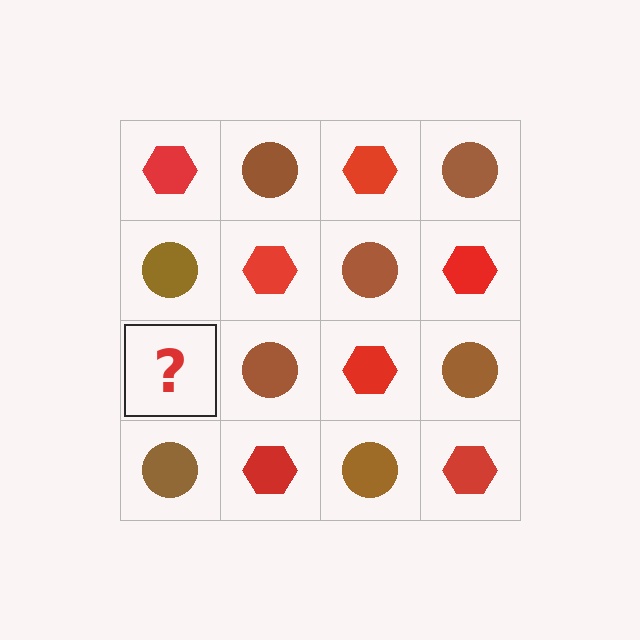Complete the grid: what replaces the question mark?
The question mark should be replaced with a red hexagon.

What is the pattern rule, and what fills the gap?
The rule is that it alternates red hexagon and brown circle in a checkerboard pattern. The gap should be filled with a red hexagon.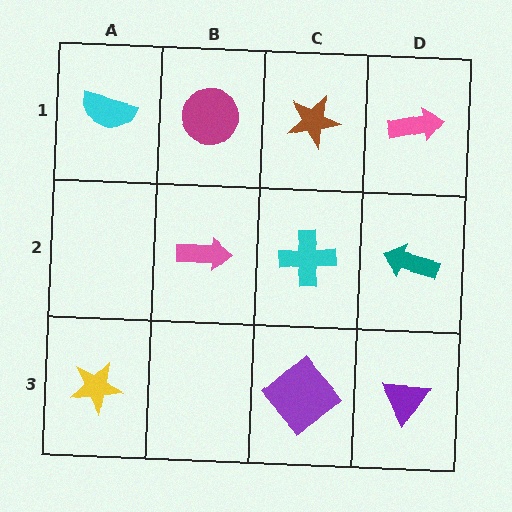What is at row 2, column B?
A pink arrow.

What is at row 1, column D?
A pink arrow.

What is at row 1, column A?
A cyan semicircle.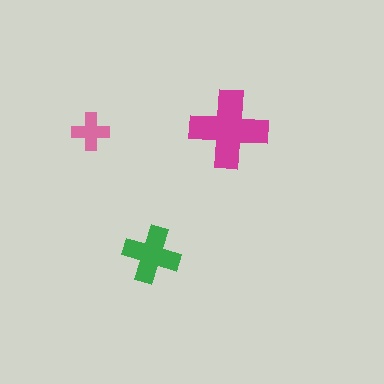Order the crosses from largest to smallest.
the magenta one, the green one, the pink one.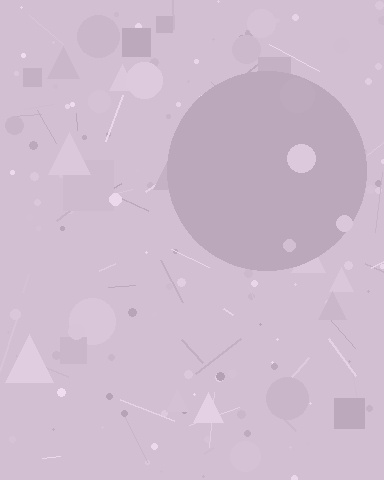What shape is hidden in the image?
A circle is hidden in the image.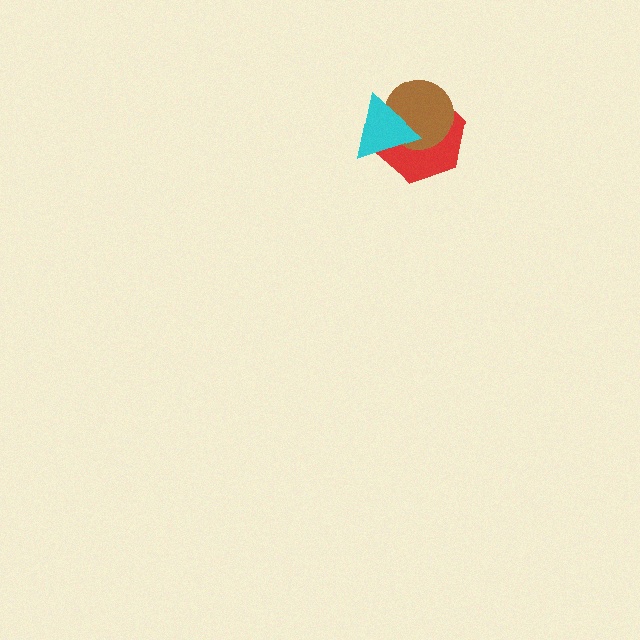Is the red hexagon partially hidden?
Yes, it is partially covered by another shape.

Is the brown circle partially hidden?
Yes, it is partially covered by another shape.